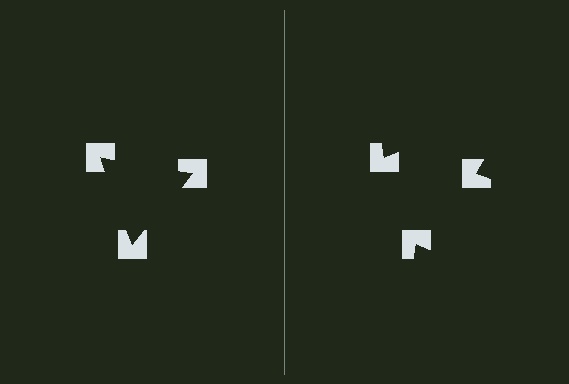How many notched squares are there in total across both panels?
6 — 3 on each side.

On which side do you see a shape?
An illusory triangle appears on the left side. On the right side the wedge cuts are rotated, so no coherent shape forms.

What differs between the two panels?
The notched squares are positioned identically on both sides; only the wedge orientations differ. On the left they align to a triangle; on the right they are misaligned.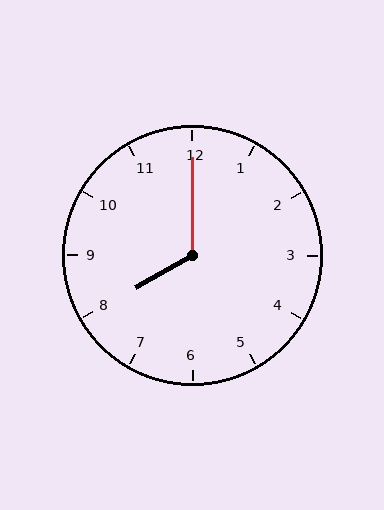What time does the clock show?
8:00.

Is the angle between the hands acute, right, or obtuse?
It is obtuse.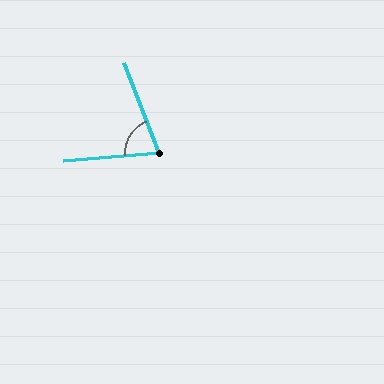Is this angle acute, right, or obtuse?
It is acute.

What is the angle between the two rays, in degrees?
Approximately 74 degrees.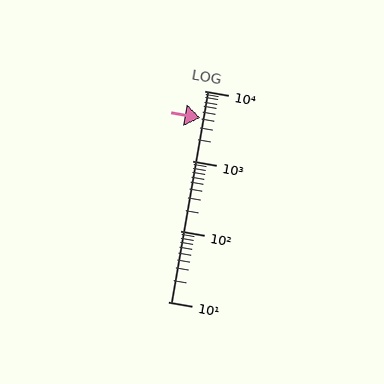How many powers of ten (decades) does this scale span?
The scale spans 3 decades, from 10 to 10000.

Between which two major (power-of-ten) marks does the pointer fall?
The pointer is between 1000 and 10000.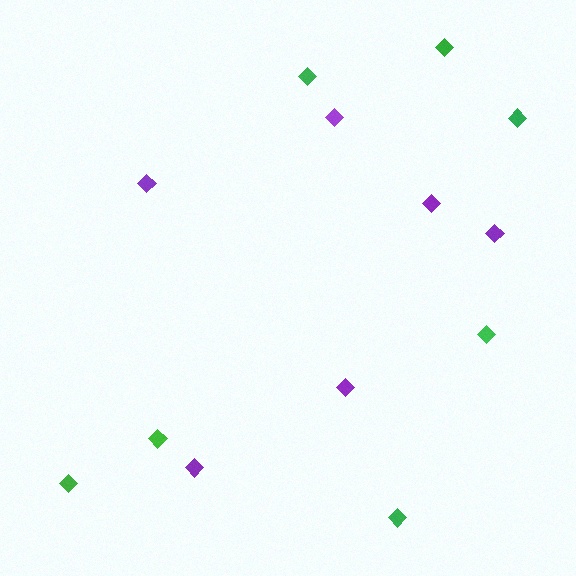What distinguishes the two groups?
There are 2 groups: one group of green diamonds (7) and one group of purple diamonds (6).